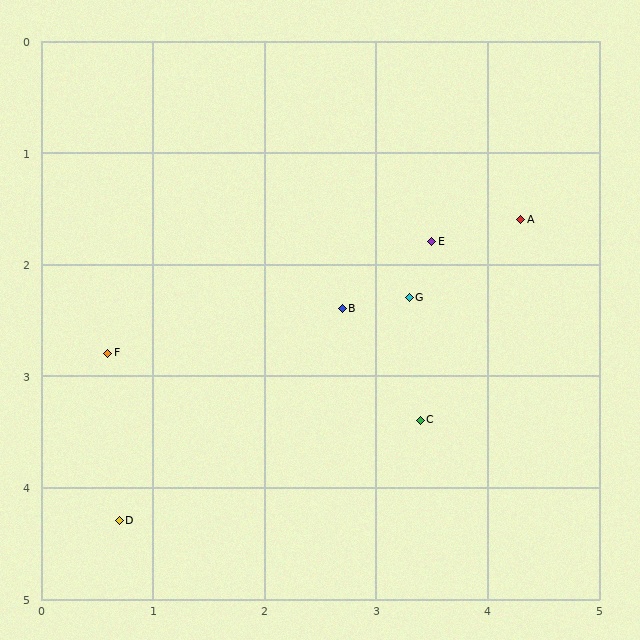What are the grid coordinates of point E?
Point E is at approximately (3.5, 1.8).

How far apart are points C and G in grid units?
Points C and G are about 1.1 grid units apart.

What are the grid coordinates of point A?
Point A is at approximately (4.3, 1.6).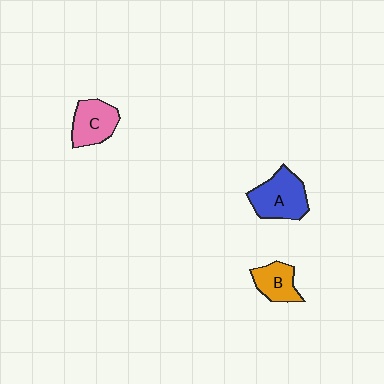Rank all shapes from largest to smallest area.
From largest to smallest: A (blue), C (pink), B (orange).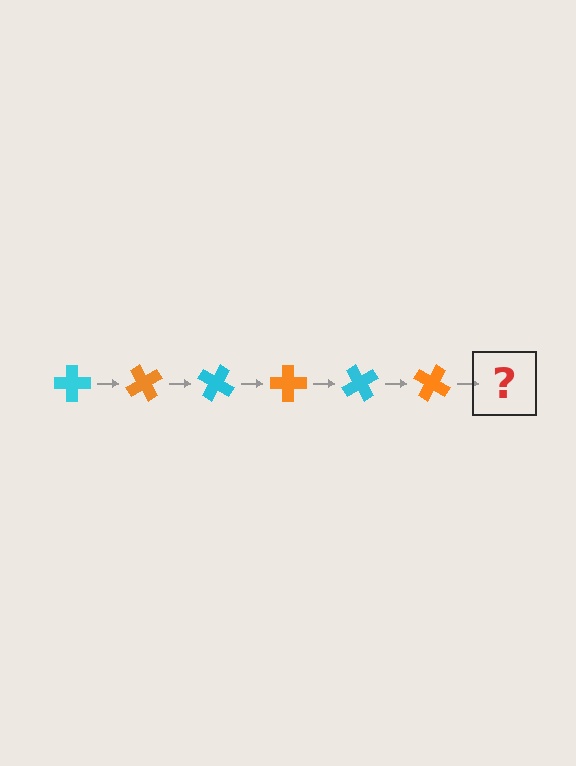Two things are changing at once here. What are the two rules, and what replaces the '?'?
The two rules are that it rotates 60 degrees each step and the color cycles through cyan and orange. The '?' should be a cyan cross, rotated 360 degrees from the start.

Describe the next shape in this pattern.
It should be a cyan cross, rotated 360 degrees from the start.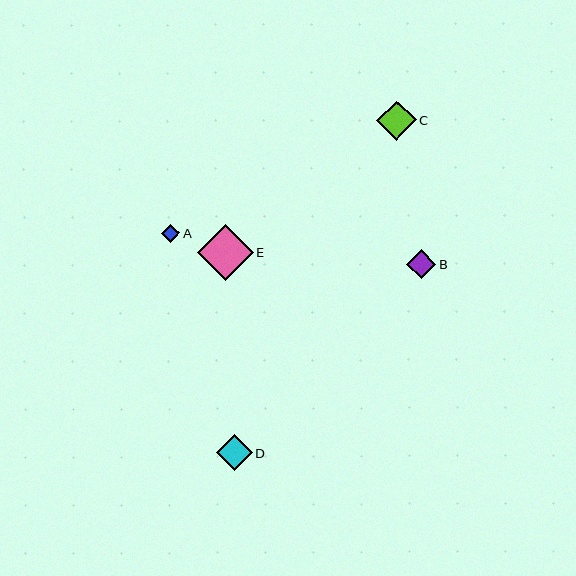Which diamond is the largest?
Diamond E is the largest with a size of approximately 56 pixels.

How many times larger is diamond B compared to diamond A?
Diamond B is approximately 1.6 times the size of diamond A.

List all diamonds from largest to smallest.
From largest to smallest: E, C, D, B, A.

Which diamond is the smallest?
Diamond A is the smallest with a size of approximately 18 pixels.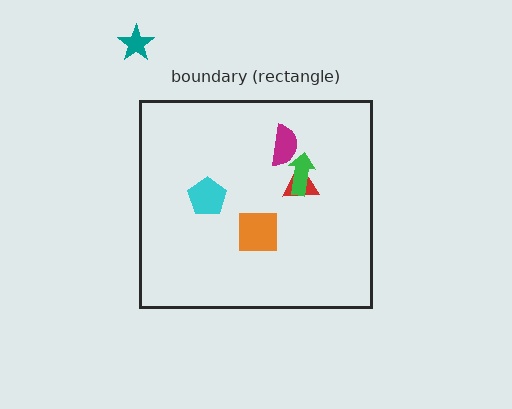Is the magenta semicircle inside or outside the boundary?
Inside.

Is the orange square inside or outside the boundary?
Inside.